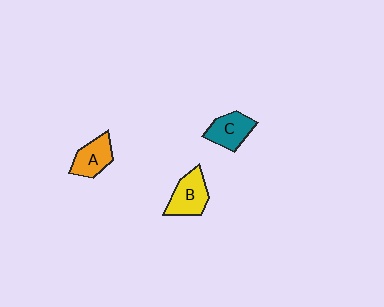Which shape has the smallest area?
Shape A (orange).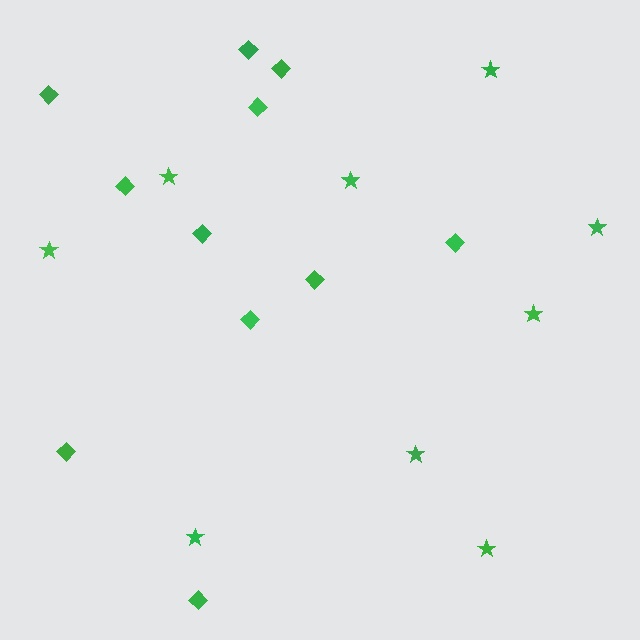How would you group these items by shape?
There are 2 groups: one group of diamonds (11) and one group of stars (9).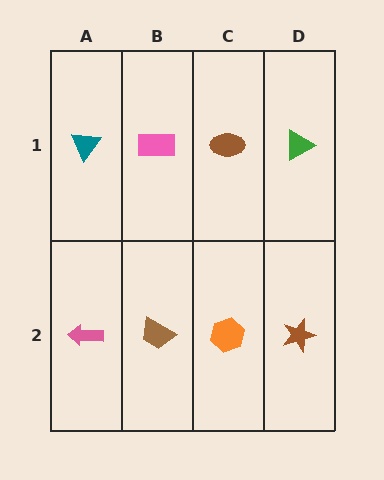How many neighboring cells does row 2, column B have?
3.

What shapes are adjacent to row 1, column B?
A brown trapezoid (row 2, column B), a teal triangle (row 1, column A), a brown ellipse (row 1, column C).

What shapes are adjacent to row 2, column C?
A brown ellipse (row 1, column C), a brown trapezoid (row 2, column B), a brown star (row 2, column D).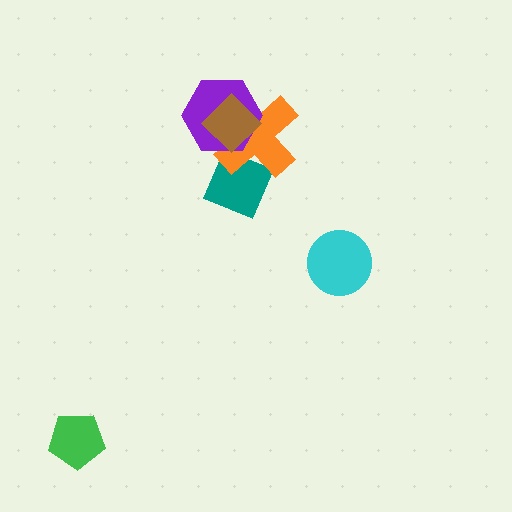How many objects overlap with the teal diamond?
2 objects overlap with the teal diamond.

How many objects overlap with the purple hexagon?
3 objects overlap with the purple hexagon.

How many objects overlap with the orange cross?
3 objects overlap with the orange cross.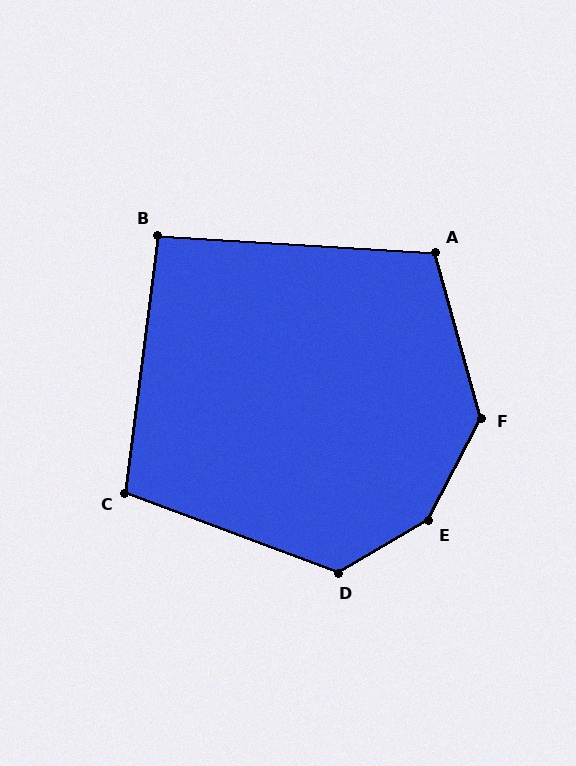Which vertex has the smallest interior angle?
B, at approximately 94 degrees.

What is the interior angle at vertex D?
Approximately 129 degrees (obtuse).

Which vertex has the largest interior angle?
E, at approximately 148 degrees.